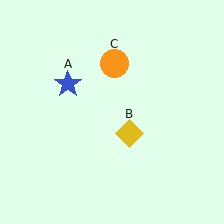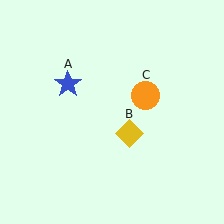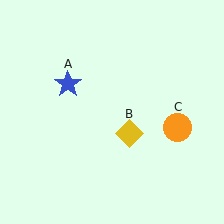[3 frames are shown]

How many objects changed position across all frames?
1 object changed position: orange circle (object C).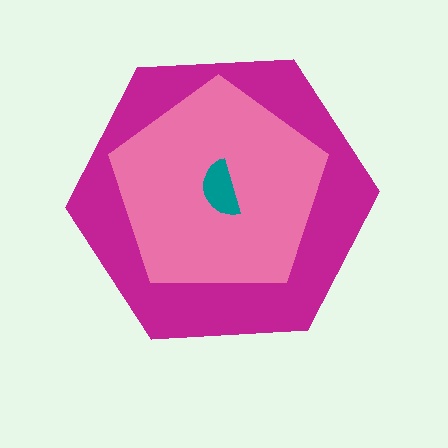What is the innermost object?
The teal semicircle.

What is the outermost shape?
The magenta hexagon.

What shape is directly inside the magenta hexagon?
The pink pentagon.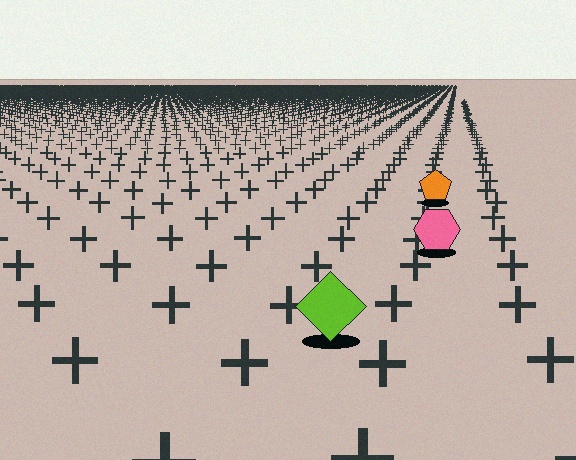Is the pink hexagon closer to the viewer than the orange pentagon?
Yes. The pink hexagon is closer — you can tell from the texture gradient: the ground texture is coarser near it.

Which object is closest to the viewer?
The lime diamond is closest. The texture marks near it are larger and more spread out.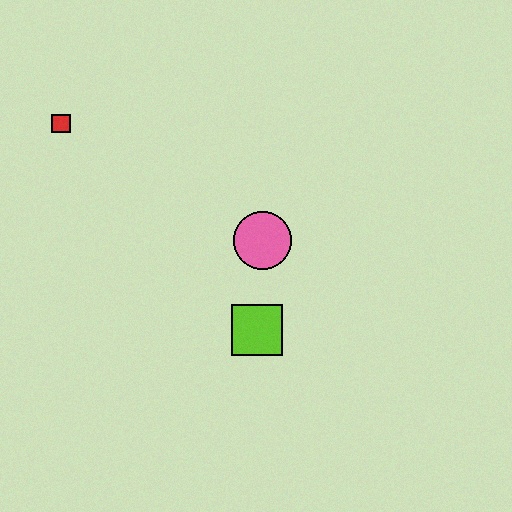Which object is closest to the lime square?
The pink circle is closest to the lime square.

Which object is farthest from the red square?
The lime square is farthest from the red square.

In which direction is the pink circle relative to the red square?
The pink circle is to the right of the red square.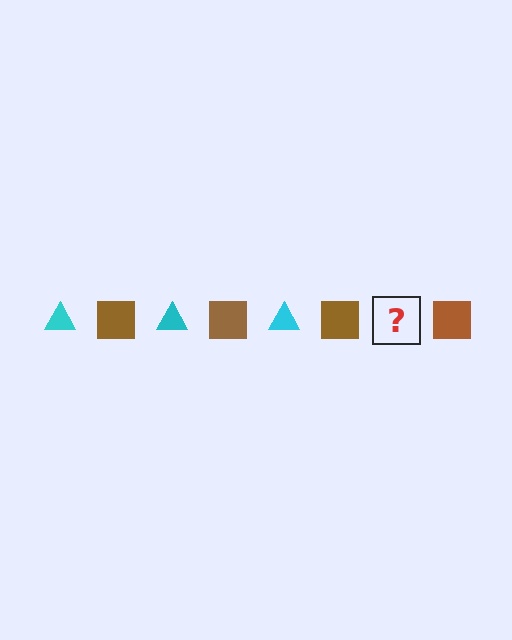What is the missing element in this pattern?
The missing element is a cyan triangle.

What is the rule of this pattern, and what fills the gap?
The rule is that the pattern alternates between cyan triangle and brown square. The gap should be filled with a cyan triangle.